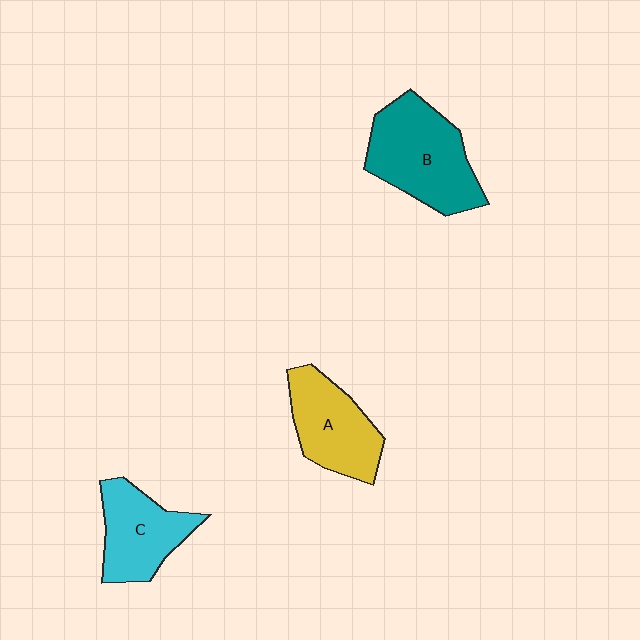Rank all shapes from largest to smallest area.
From largest to smallest: B (teal), A (yellow), C (cyan).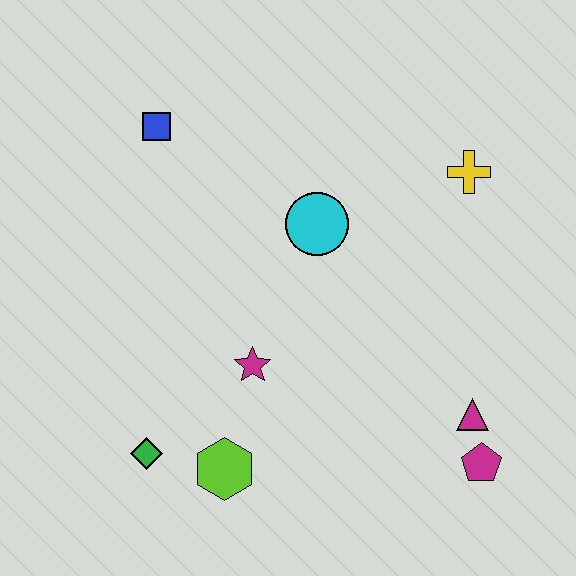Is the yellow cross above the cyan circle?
Yes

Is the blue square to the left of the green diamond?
No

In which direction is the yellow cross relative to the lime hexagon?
The yellow cross is above the lime hexagon.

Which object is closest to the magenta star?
The lime hexagon is closest to the magenta star.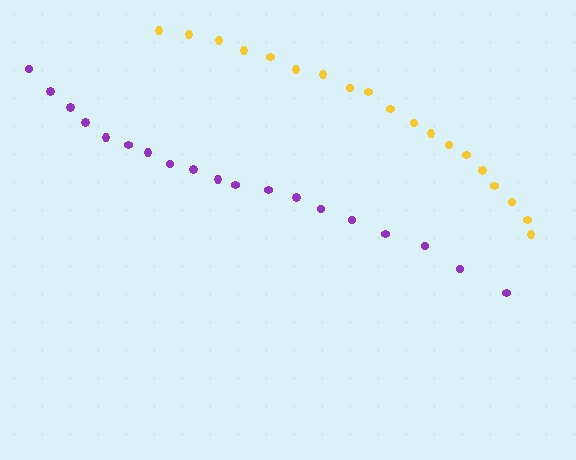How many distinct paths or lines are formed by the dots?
There are 2 distinct paths.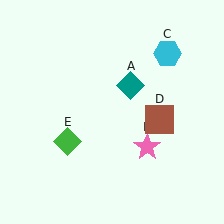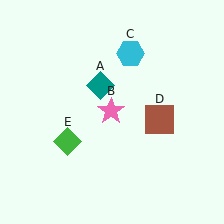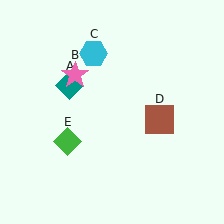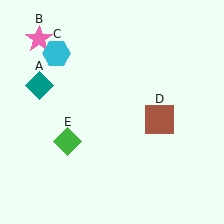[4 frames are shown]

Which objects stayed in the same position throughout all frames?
Brown square (object D) and green diamond (object E) remained stationary.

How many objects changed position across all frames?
3 objects changed position: teal diamond (object A), pink star (object B), cyan hexagon (object C).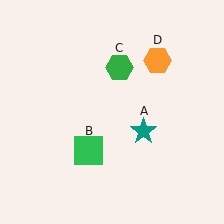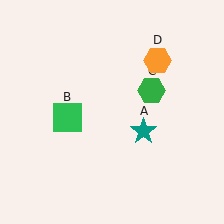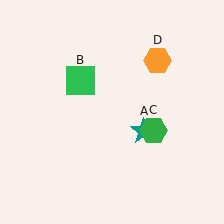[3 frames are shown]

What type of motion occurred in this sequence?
The green square (object B), green hexagon (object C) rotated clockwise around the center of the scene.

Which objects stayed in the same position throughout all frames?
Teal star (object A) and orange hexagon (object D) remained stationary.